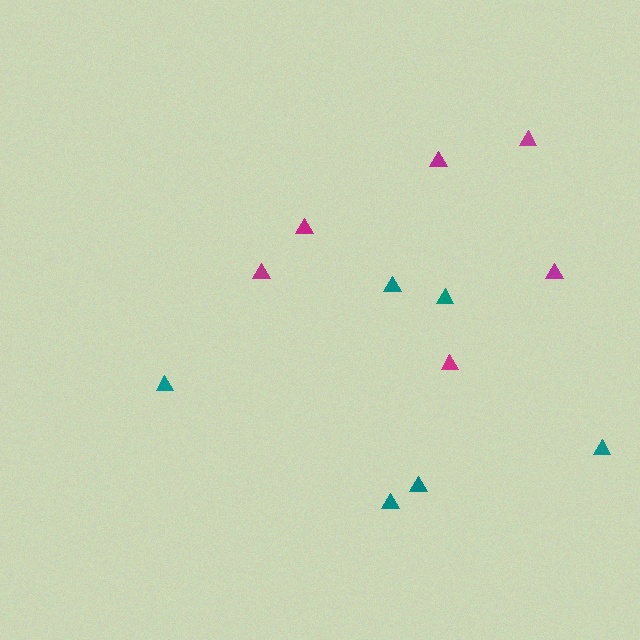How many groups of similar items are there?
There are 2 groups: one group of magenta triangles (6) and one group of teal triangles (6).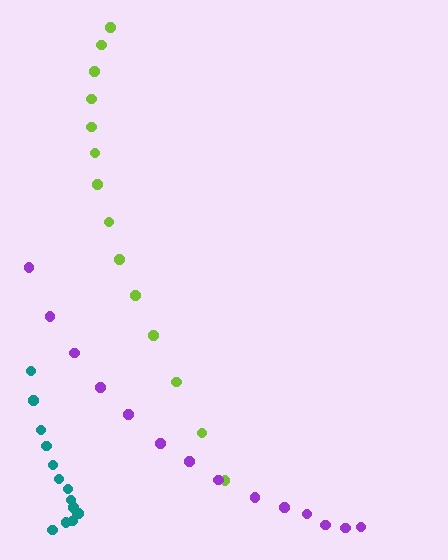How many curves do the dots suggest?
There are 3 distinct paths.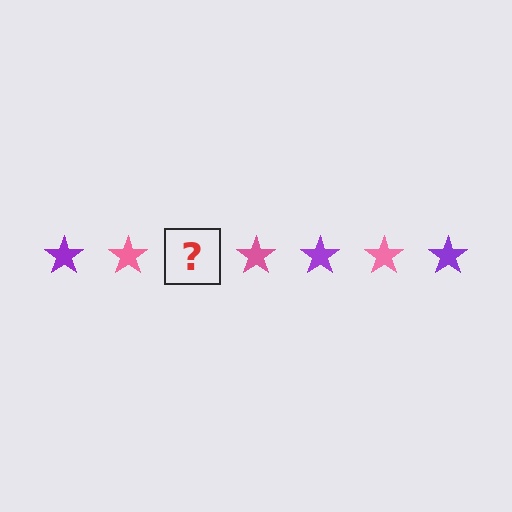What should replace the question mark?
The question mark should be replaced with a purple star.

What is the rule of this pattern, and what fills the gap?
The rule is that the pattern cycles through purple, pink stars. The gap should be filled with a purple star.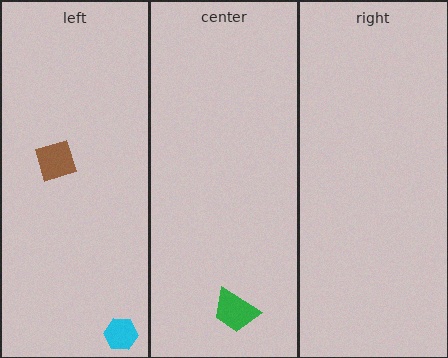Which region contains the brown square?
The left region.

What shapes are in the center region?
The green trapezoid.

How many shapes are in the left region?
2.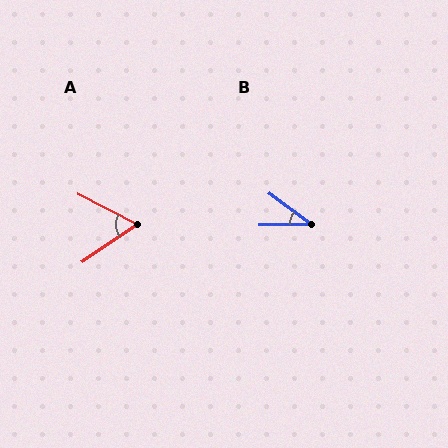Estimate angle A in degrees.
Approximately 60 degrees.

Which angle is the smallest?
B, at approximately 37 degrees.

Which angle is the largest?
A, at approximately 60 degrees.